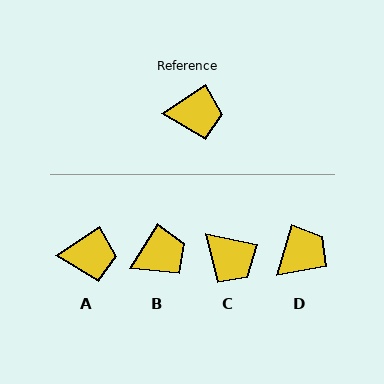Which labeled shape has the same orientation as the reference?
A.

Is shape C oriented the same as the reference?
No, it is off by about 45 degrees.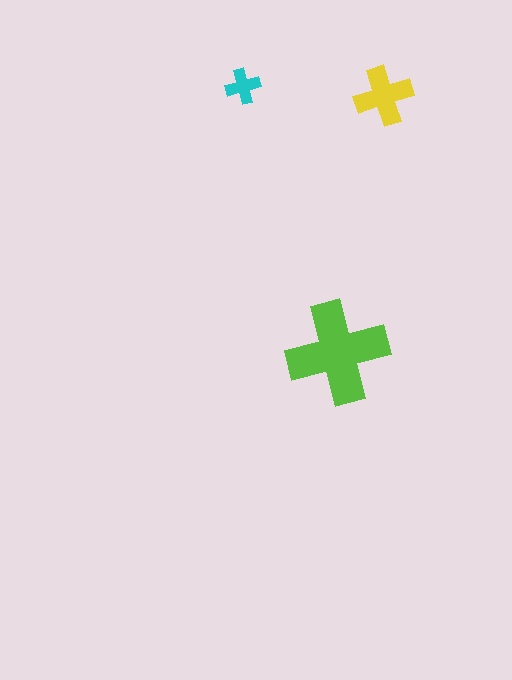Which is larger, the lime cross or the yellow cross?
The lime one.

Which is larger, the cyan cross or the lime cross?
The lime one.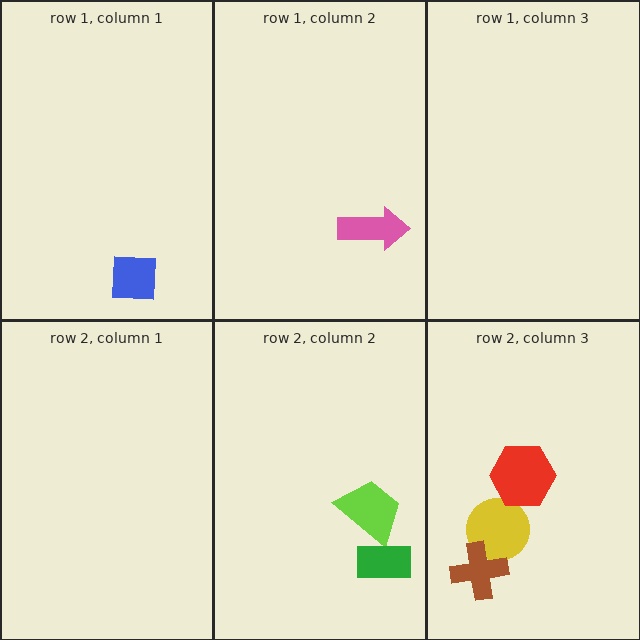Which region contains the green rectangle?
The row 2, column 2 region.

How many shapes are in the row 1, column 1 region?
1.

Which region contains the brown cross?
The row 2, column 3 region.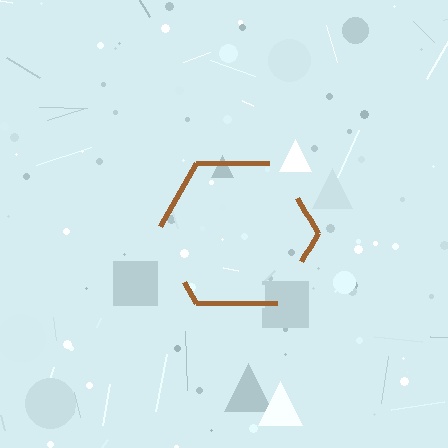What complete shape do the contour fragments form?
The contour fragments form a hexagon.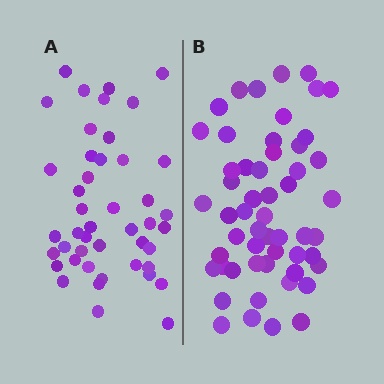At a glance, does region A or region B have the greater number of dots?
Region B (the right region) has more dots.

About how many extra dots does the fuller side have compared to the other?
Region B has roughly 8 or so more dots than region A.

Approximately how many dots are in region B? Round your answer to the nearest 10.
About 50 dots. (The exact count is 54, which rounds to 50.)